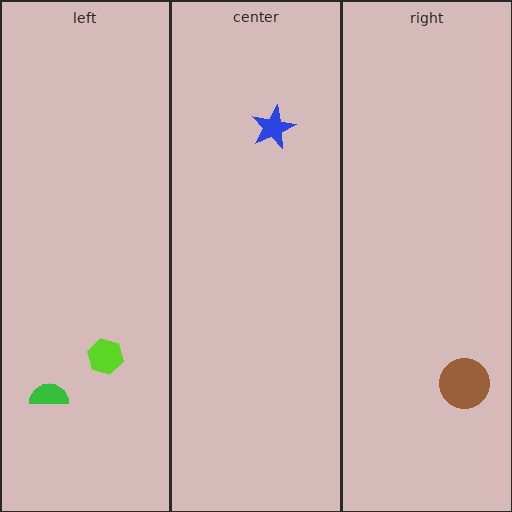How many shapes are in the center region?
1.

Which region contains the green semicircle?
The left region.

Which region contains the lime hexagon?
The left region.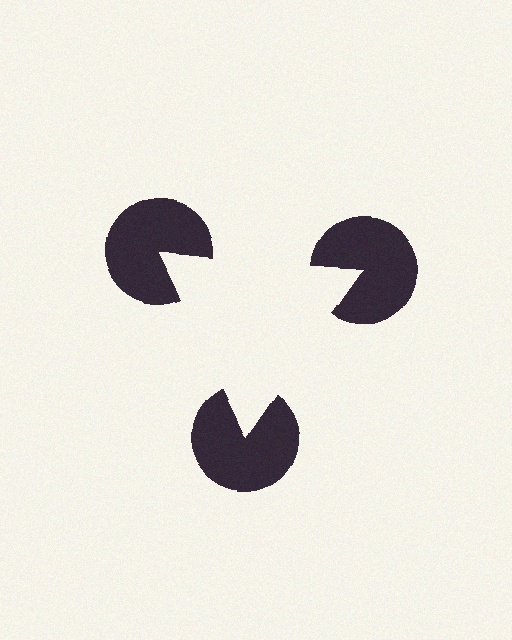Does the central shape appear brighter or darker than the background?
It typically appears slightly brighter than the background, even though no actual brightness change is drawn.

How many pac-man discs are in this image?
There are 3 — one at each vertex of the illusory triangle.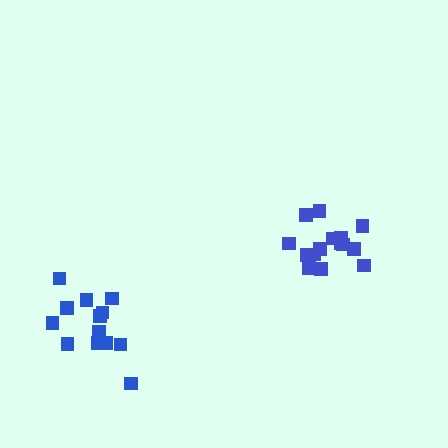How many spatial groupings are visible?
There are 2 spatial groupings.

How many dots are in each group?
Group 1: 13 dots, Group 2: 15 dots (28 total).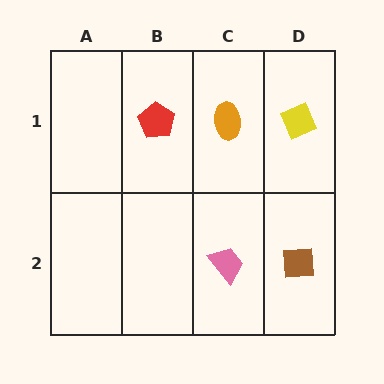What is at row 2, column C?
A pink trapezoid.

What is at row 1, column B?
A red pentagon.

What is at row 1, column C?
An orange ellipse.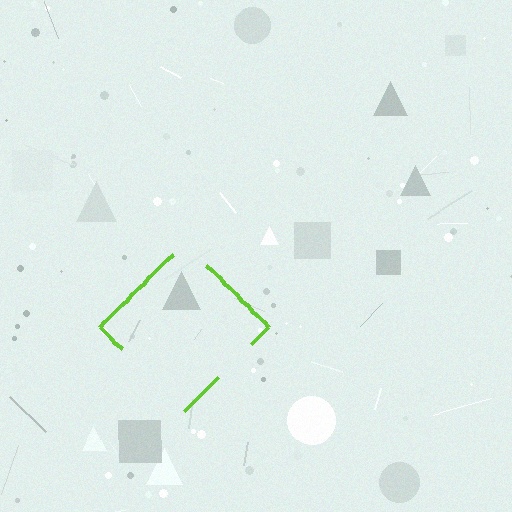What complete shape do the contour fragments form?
The contour fragments form a diamond.